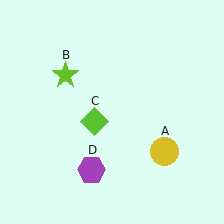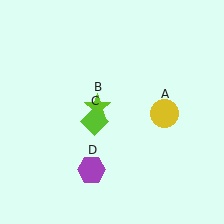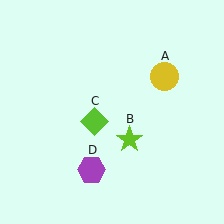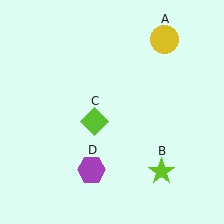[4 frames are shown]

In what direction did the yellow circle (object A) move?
The yellow circle (object A) moved up.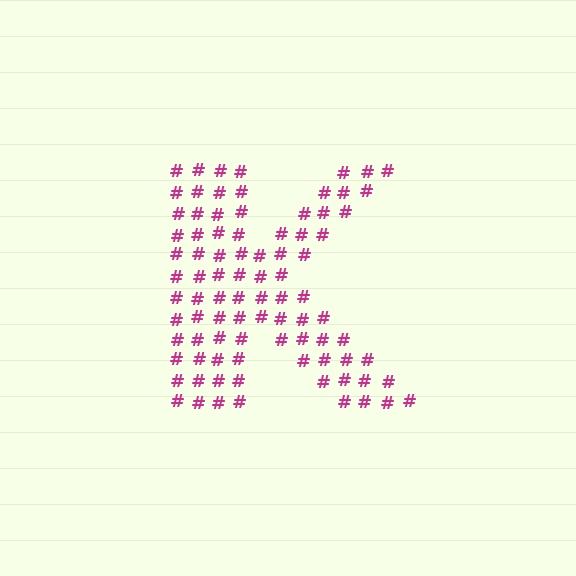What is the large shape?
The large shape is the letter K.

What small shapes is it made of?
It is made of small hash symbols.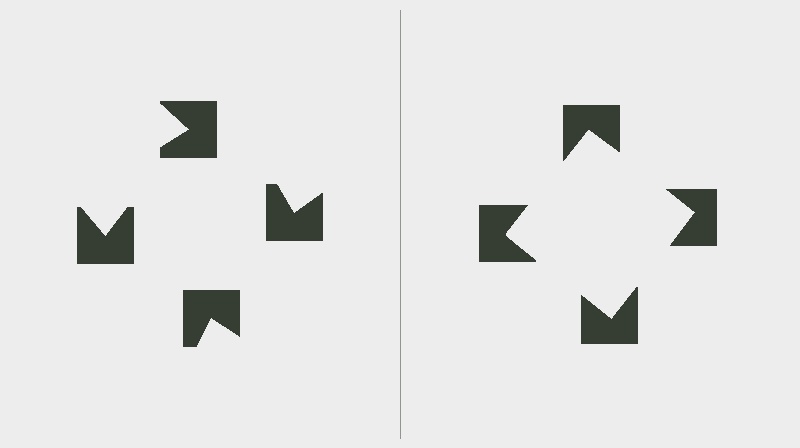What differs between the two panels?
The notched squares are positioned identically on both sides; only the wedge orientations differ. On the right they align to a square; on the left they are misaligned.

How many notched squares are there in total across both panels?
8 — 4 on each side.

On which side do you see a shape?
An illusory square appears on the right side. On the left side the wedge cuts are rotated, so no coherent shape forms.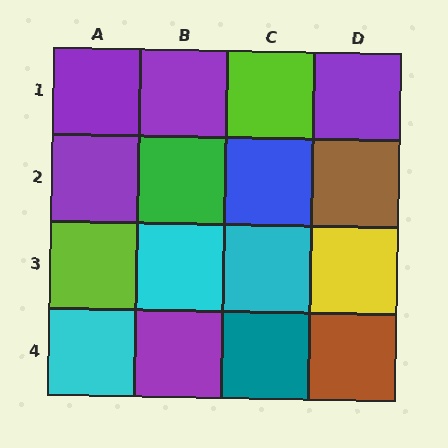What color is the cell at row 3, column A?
Lime.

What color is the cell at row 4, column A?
Cyan.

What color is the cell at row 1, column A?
Purple.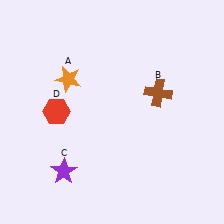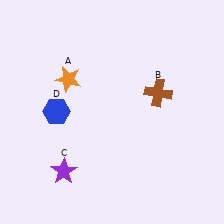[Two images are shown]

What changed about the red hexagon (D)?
In Image 1, D is red. In Image 2, it changed to blue.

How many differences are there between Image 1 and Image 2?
There is 1 difference between the two images.